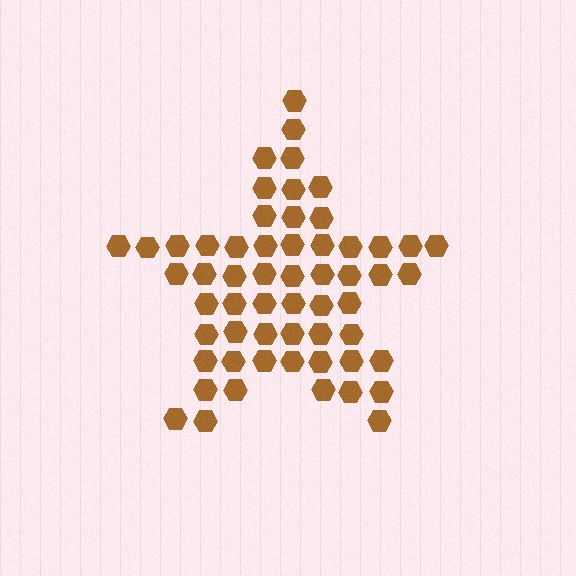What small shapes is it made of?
It is made of small hexagons.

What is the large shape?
The large shape is a star.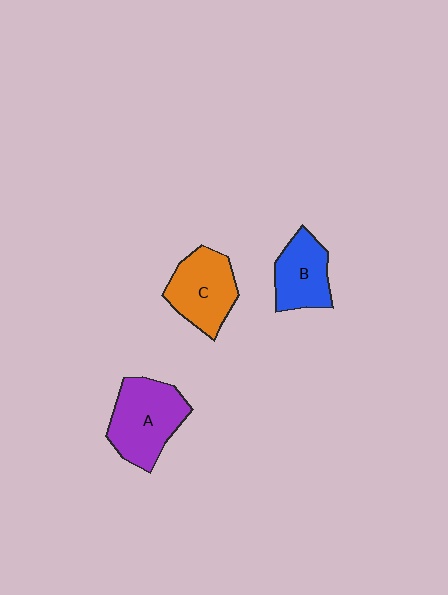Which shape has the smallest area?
Shape B (blue).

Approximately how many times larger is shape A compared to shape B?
Approximately 1.4 times.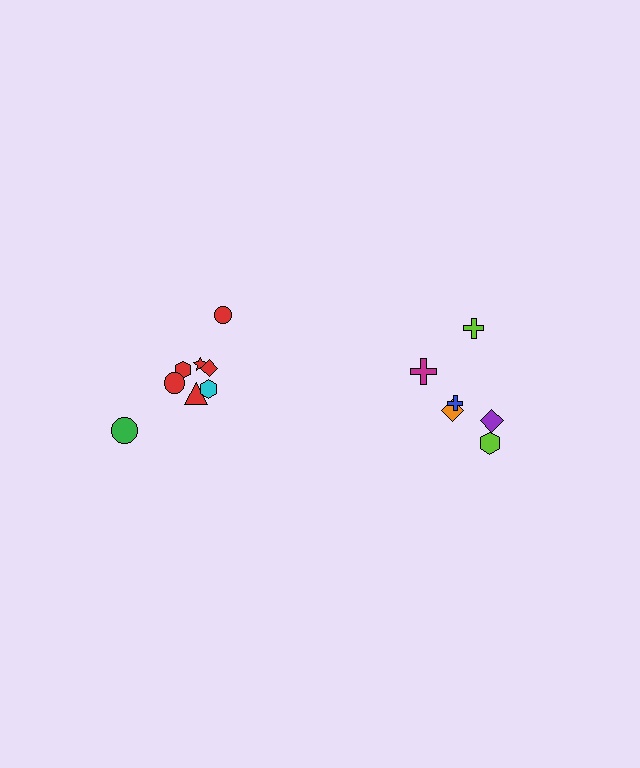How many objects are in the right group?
There are 6 objects.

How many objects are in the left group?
There are 8 objects.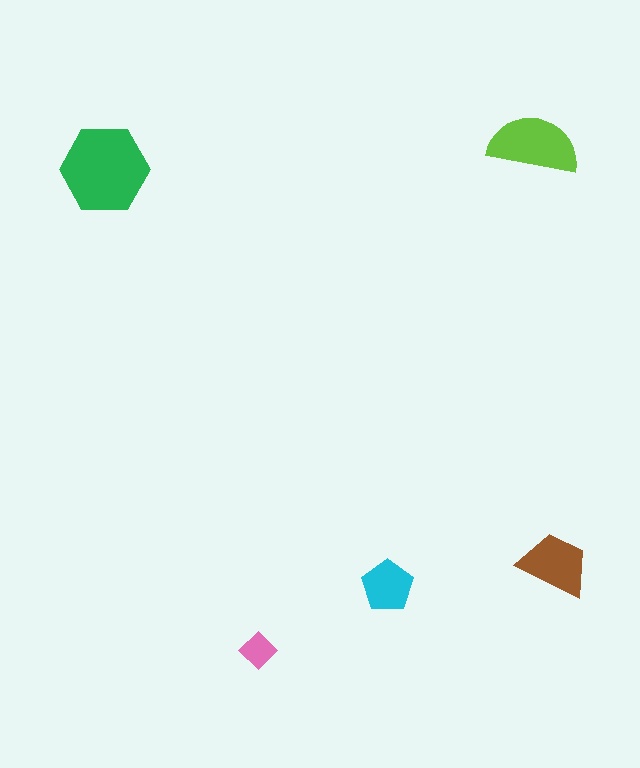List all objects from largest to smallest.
The green hexagon, the lime semicircle, the brown trapezoid, the cyan pentagon, the pink diamond.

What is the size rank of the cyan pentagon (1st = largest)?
4th.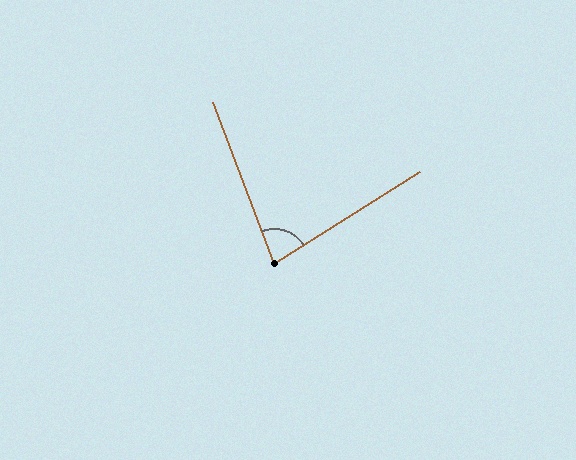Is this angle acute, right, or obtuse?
It is acute.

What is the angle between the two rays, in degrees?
Approximately 78 degrees.